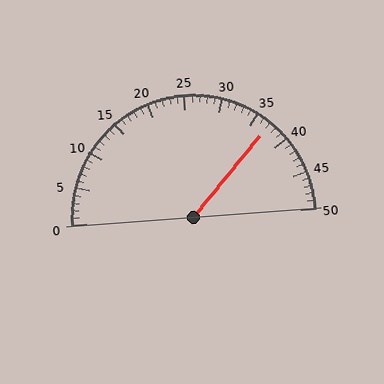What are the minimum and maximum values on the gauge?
The gauge ranges from 0 to 50.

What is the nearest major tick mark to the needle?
The nearest major tick mark is 35.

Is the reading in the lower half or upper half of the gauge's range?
The reading is in the upper half of the range (0 to 50).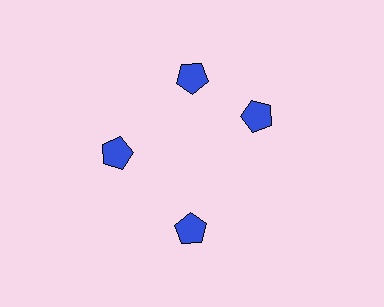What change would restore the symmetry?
The symmetry would be restored by rotating it back into even spacing with its neighbors so that all 4 pentagons sit at equal angles and equal distance from the center.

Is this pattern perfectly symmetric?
No. The 4 blue pentagons are arranged in a ring, but one element near the 3 o'clock position is rotated out of alignment along the ring, breaking the 4-fold rotational symmetry.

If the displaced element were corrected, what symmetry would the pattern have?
It would have 4-fold rotational symmetry — the pattern would map onto itself every 90 degrees.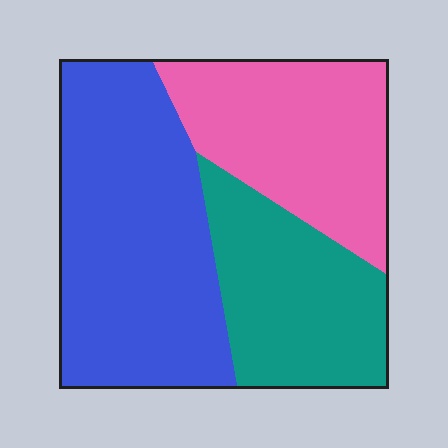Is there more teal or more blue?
Blue.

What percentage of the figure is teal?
Teal takes up about one quarter (1/4) of the figure.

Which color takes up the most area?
Blue, at roughly 45%.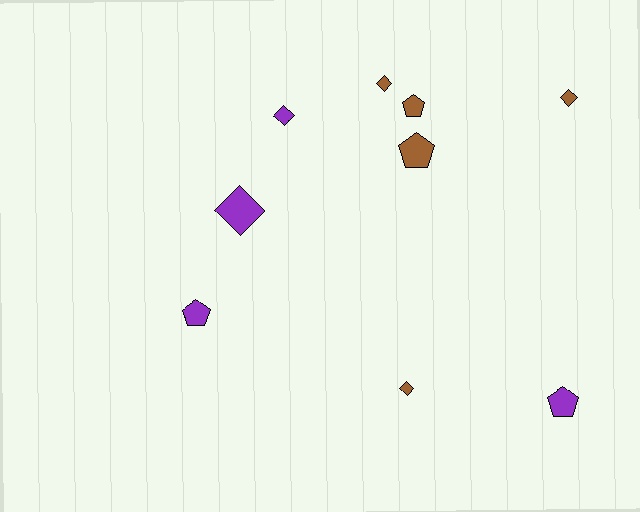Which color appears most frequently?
Brown, with 5 objects.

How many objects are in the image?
There are 9 objects.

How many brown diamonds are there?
There are 3 brown diamonds.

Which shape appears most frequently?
Diamond, with 5 objects.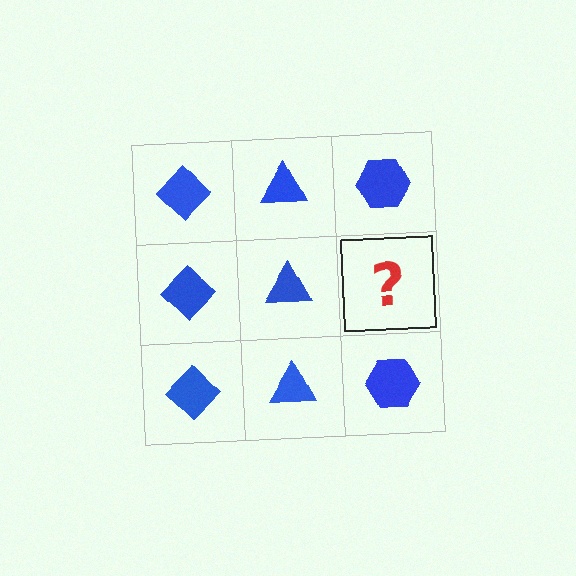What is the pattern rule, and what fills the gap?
The rule is that each column has a consistent shape. The gap should be filled with a blue hexagon.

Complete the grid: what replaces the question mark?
The question mark should be replaced with a blue hexagon.